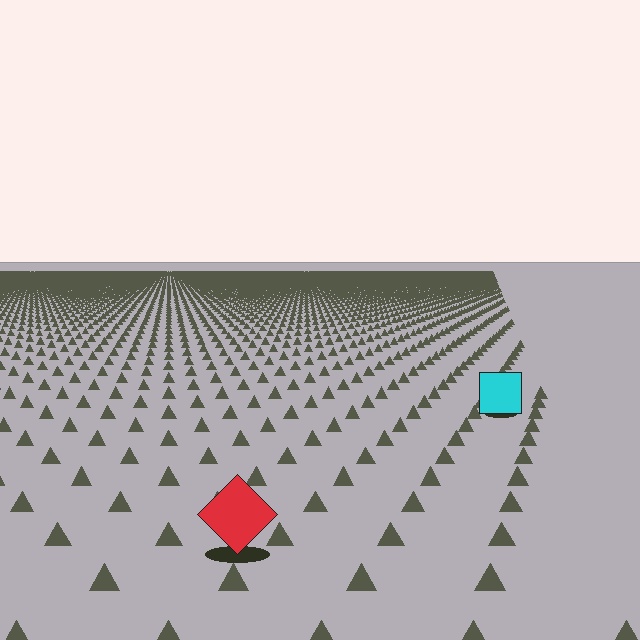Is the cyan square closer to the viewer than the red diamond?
No. The red diamond is closer — you can tell from the texture gradient: the ground texture is coarser near it.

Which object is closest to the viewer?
The red diamond is closest. The texture marks near it are larger and more spread out.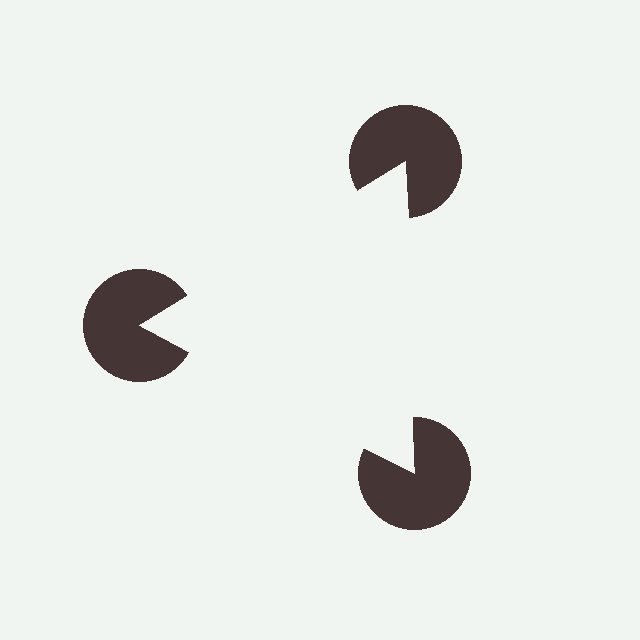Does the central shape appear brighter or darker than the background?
It typically appears slightly brighter than the background, even though no actual brightness change is drawn.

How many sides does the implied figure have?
3 sides.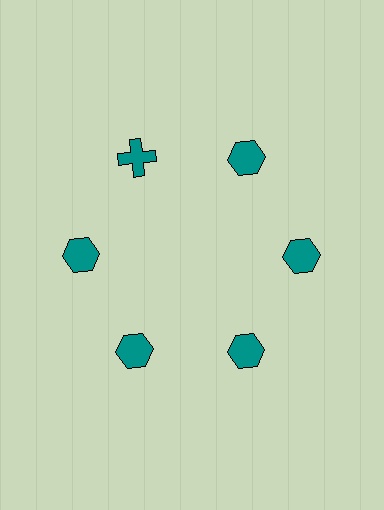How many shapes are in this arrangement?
There are 6 shapes arranged in a ring pattern.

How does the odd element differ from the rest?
It has a different shape: cross instead of hexagon.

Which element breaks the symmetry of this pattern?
The teal cross at roughly the 11 o'clock position breaks the symmetry. All other shapes are teal hexagons.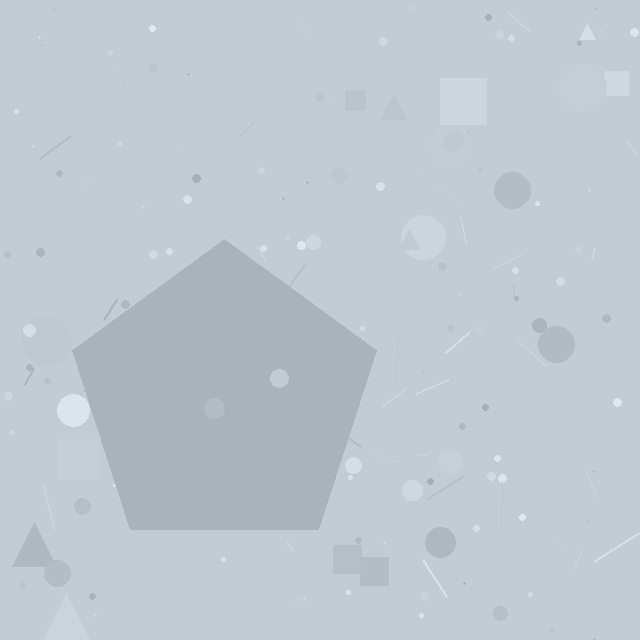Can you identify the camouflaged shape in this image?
The camouflaged shape is a pentagon.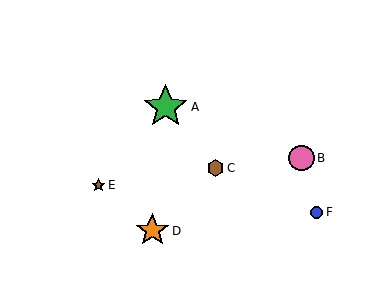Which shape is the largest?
The green star (labeled A) is the largest.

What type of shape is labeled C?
Shape C is a brown hexagon.